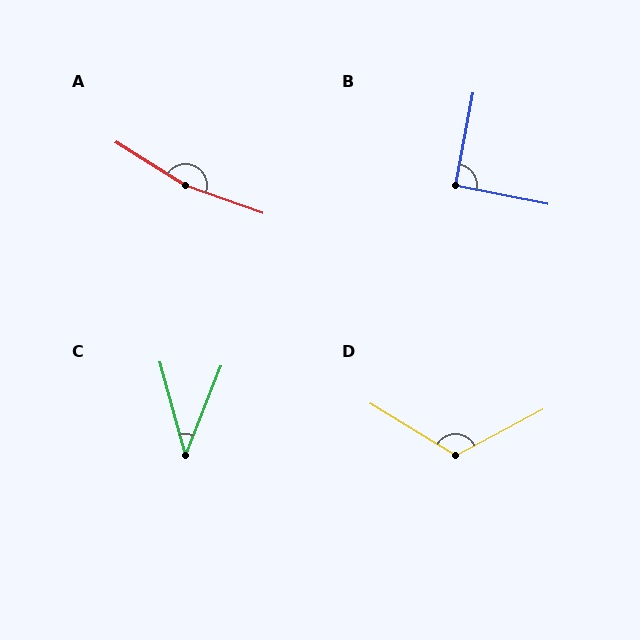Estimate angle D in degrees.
Approximately 120 degrees.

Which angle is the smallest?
C, at approximately 37 degrees.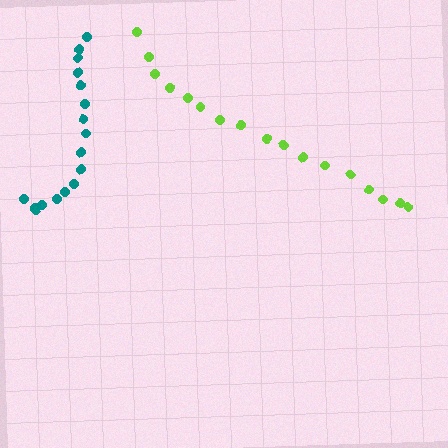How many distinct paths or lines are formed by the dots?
There are 2 distinct paths.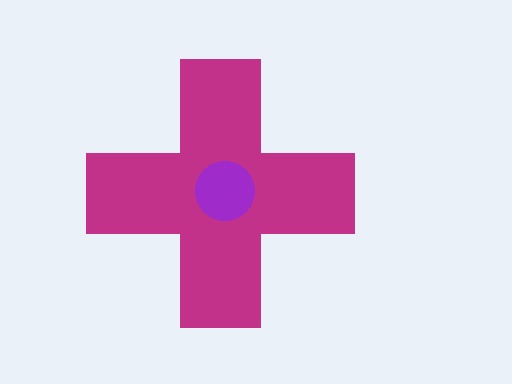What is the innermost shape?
The purple circle.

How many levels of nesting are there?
2.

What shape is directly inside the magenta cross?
The purple circle.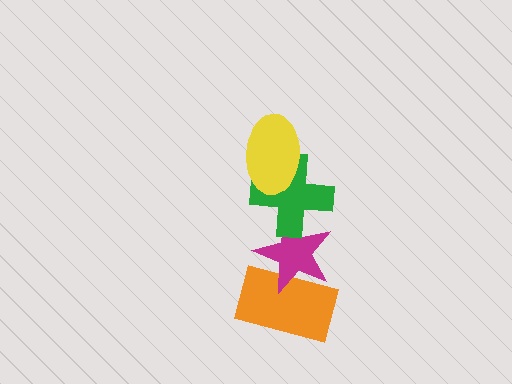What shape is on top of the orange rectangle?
The magenta star is on top of the orange rectangle.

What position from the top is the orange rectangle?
The orange rectangle is 4th from the top.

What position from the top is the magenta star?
The magenta star is 3rd from the top.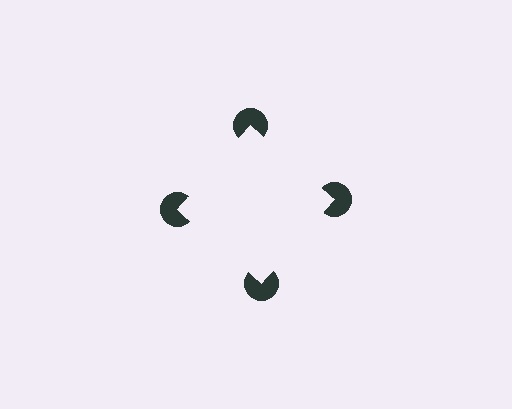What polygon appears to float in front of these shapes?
An illusory square — its edges are inferred from the aligned wedge cuts in the pac-man discs, not physically drawn.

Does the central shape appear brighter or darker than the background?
It typically appears slightly brighter than the background, even though no actual brightness change is drawn.